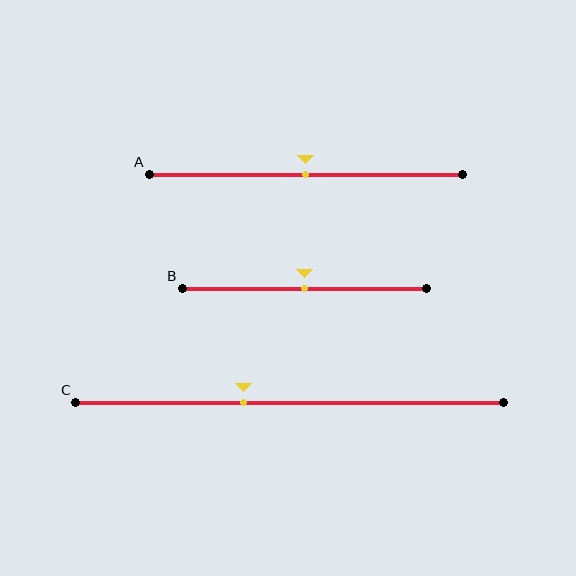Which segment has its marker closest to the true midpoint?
Segment A has its marker closest to the true midpoint.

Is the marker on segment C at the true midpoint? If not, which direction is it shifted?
No, the marker on segment C is shifted to the left by about 11% of the segment length.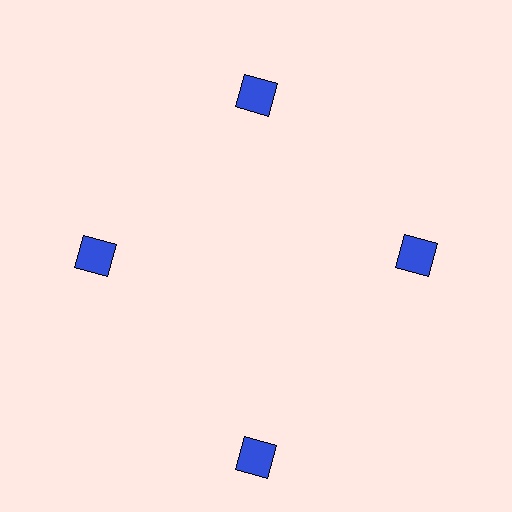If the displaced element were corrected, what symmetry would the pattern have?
It would have 4-fold rotational symmetry — the pattern would map onto itself every 90 degrees.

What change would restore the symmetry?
The symmetry would be restored by moving it inward, back onto the ring so that all 4 diamonds sit at equal angles and equal distance from the center.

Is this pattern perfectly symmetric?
No. The 4 blue diamonds are arranged in a ring, but one element near the 6 o'clock position is pushed outward from the center, breaking the 4-fold rotational symmetry.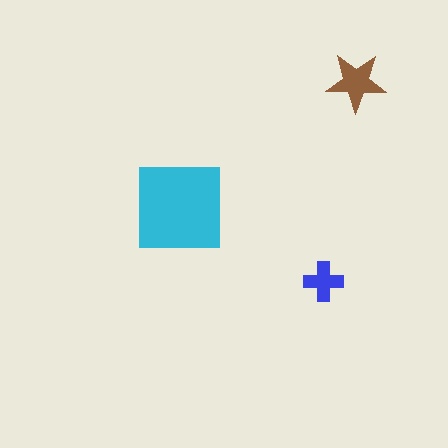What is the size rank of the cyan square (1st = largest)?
1st.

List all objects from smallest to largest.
The blue cross, the brown star, the cyan square.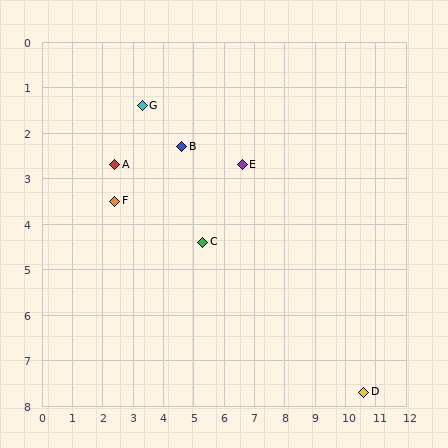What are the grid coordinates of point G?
Point G is at approximately (3.3, 1.4).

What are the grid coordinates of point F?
Point F is at approximately (2.4, 3.5).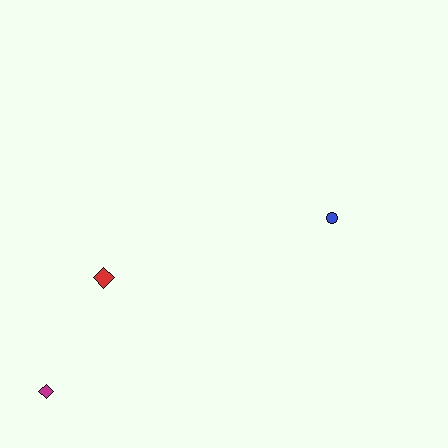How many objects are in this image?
There are 3 objects.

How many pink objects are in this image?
There are no pink objects.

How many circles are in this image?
There is 1 circle.